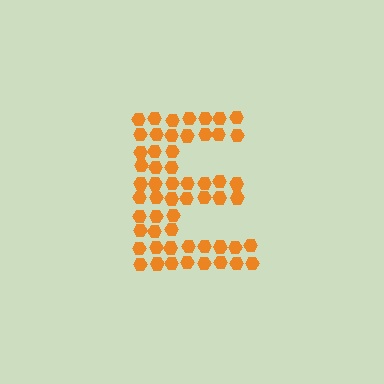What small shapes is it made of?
It is made of small hexagons.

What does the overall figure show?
The overall figure shows the letter E.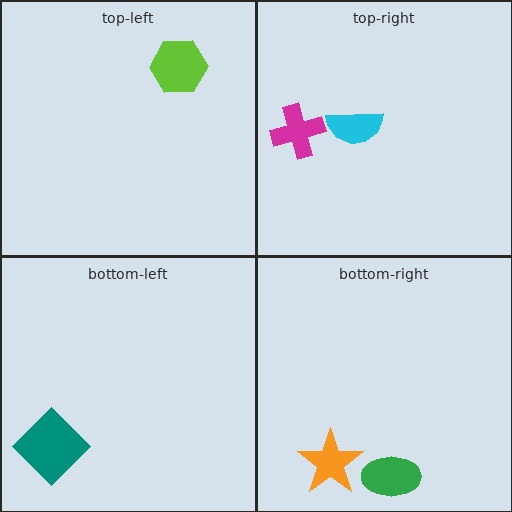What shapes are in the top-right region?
The magenta cross, the cyan semicircle.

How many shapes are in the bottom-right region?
2.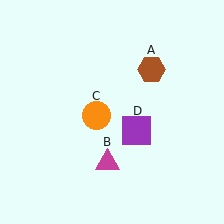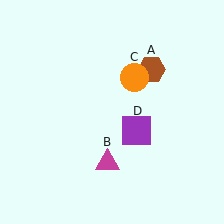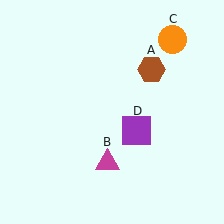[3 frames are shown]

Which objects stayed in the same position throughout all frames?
Brown hexagon (object A) and magenta triangle (object B) and purple square (object D) remained stationary.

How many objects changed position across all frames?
1 object changed position: orange circle (object C).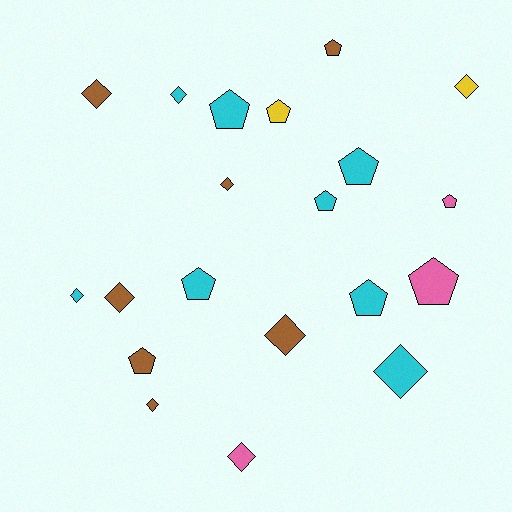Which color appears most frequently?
Cyan, with 8 objects.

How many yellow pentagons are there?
There is 1 yellow pentagon.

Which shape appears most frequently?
Diamond, with 10 objects.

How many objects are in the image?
There are 20 objects.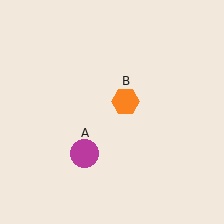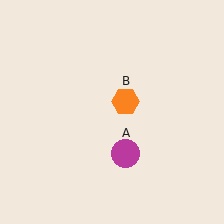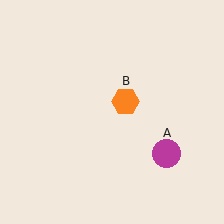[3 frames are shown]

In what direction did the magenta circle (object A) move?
The magenta circle (object A) moved right.